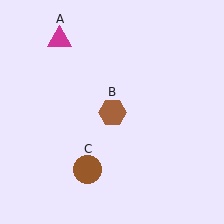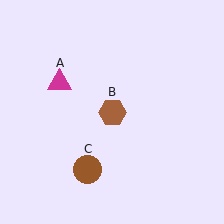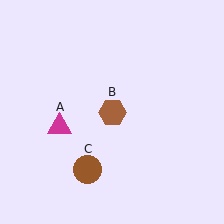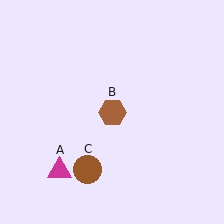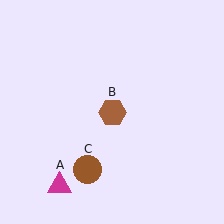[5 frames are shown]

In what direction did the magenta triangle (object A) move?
The magenta triangle (object A) moved down.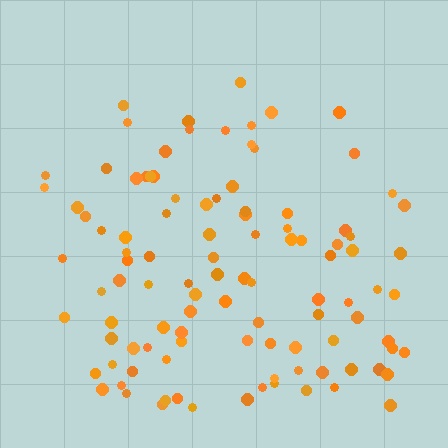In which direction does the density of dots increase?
From top to bottom, with the bottom side densest.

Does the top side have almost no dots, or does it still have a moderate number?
Still a moderate number, just noticeably fewer than the bottom.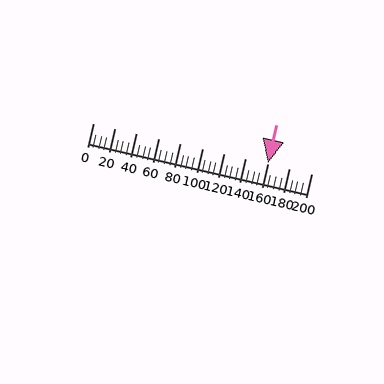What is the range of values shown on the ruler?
The ruler shows values from 0 to 200.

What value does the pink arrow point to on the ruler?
The pink arrow points to approximately 160.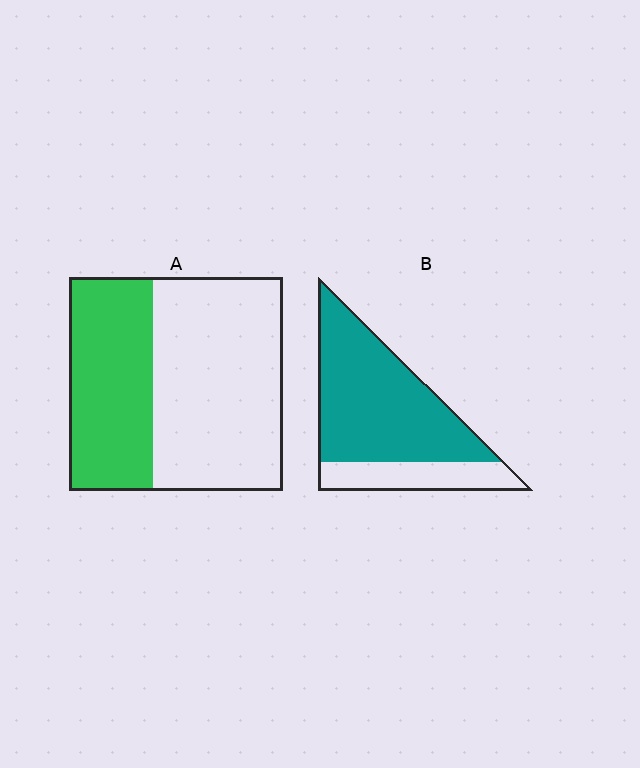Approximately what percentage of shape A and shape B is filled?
A is approximately 40% and B is approximately 75%.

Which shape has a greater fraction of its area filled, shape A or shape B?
Shape B.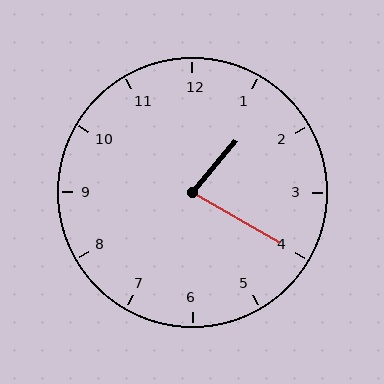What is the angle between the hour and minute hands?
Approximately 80 degrees.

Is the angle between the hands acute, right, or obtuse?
It is acute.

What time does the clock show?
1:20.